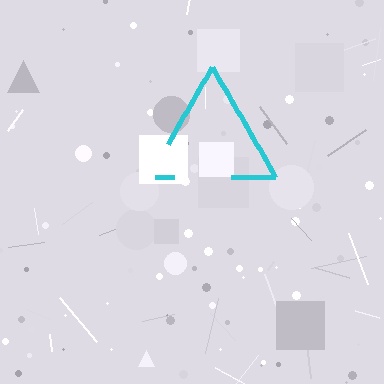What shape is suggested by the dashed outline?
The dashed outline suggests a triangle.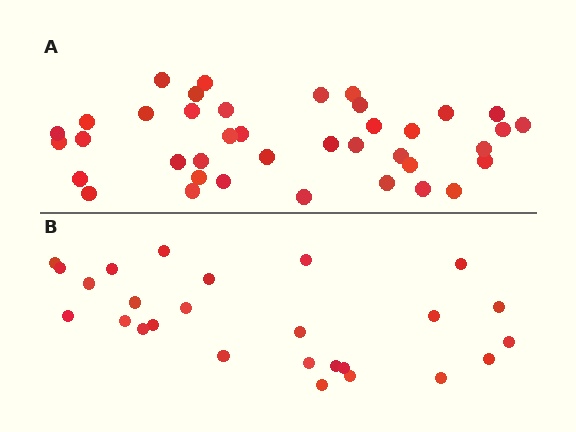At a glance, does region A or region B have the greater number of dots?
Region A (the top region) has more dots.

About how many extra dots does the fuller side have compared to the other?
Region A has approximately 15 more dots than region B.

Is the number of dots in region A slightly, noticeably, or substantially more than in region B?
Region A has substantially more. The ratio is roughly 1.5 to 1.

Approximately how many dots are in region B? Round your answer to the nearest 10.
About 30 dots. (The exact count is 26, which rounds to 30.)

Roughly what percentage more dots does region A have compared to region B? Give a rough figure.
About 50% more.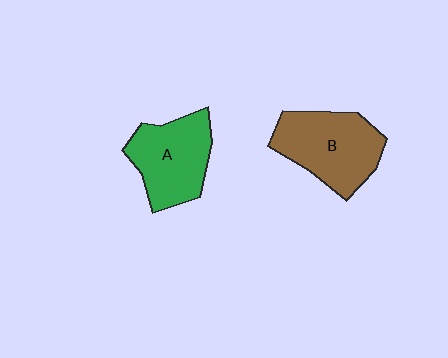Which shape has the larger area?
Shape B (brown).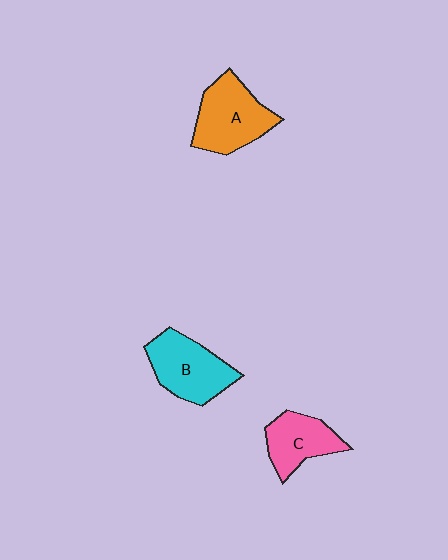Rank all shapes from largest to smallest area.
From largest to smallest: A (orange), B (cyan), C (pink).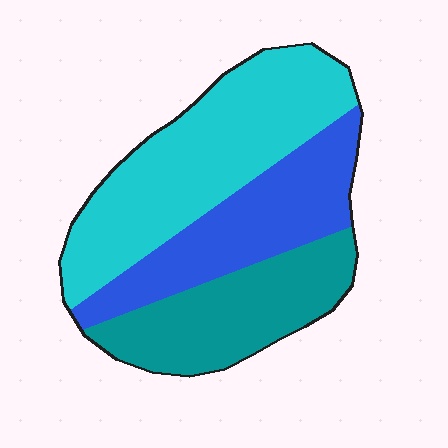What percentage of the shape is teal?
Teal covers roughly 30% of the shape.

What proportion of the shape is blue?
Blue takes up about one quarter (1/4) of the shape.